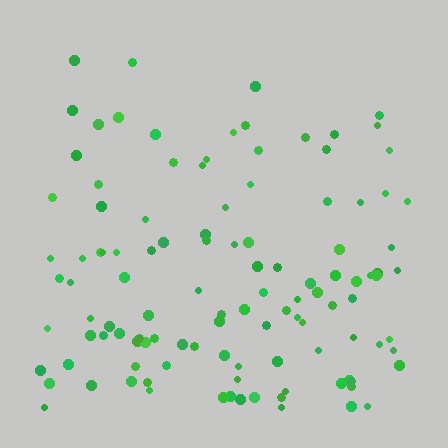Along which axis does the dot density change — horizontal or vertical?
Vertical.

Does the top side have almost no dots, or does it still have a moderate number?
Still a moderate number, just noticeably fewer than the bottom.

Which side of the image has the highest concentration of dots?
The bottom.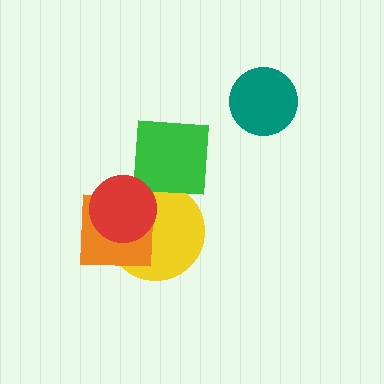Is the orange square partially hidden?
Yes, it is partially covered by another shape.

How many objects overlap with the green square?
2 objects overlap with the green square.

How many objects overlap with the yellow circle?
3 objects overlap with the yellow circle.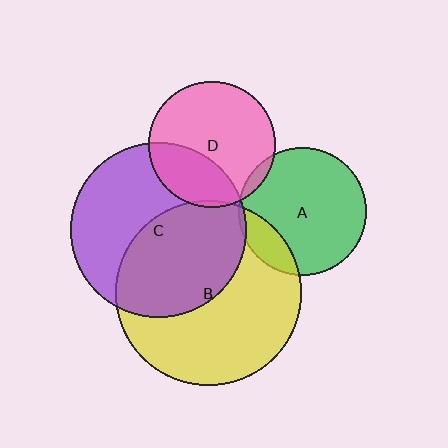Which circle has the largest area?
Circle B (yellow).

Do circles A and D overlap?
Yes.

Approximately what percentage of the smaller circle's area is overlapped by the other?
Approximately 5%.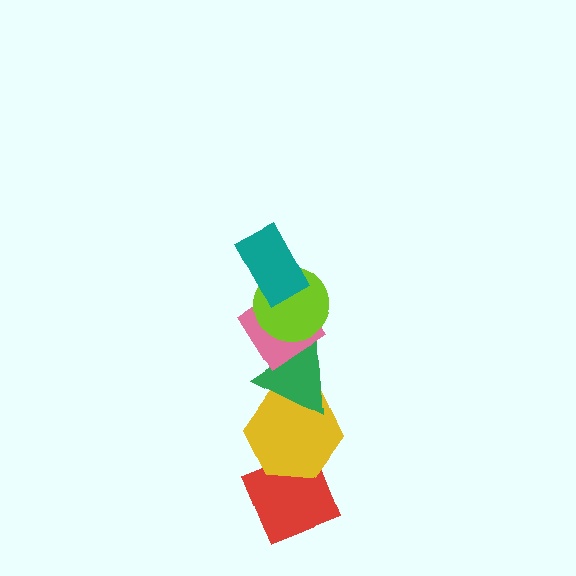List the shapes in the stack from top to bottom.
From top to bottom: the teal rectangle, the lime circle, the pink diamond, the green triangle, the yellow hexagon, the red diamond.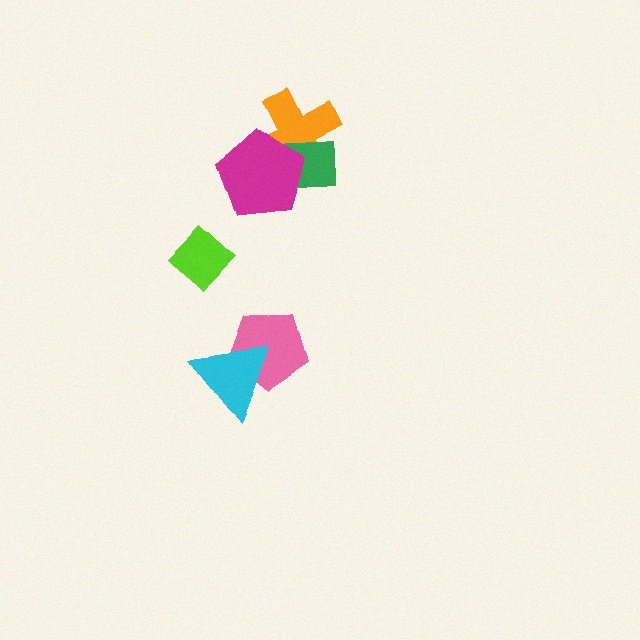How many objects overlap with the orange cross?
2 objects overlap with the orange cross.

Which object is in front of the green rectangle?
The magenta pentagon is in front of the green rectangle.